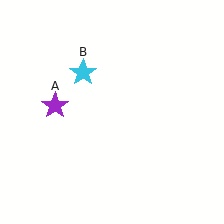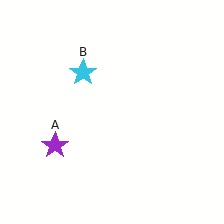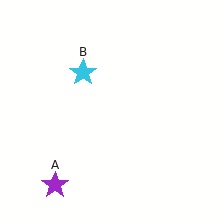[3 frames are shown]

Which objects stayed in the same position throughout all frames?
Cyan star (object B) remained stationary.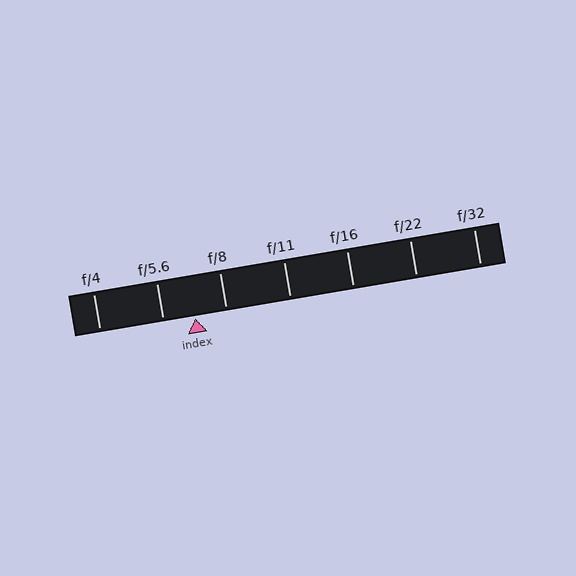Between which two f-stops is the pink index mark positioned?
The index mark is between f/5.6 and f/8.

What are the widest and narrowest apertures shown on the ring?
The widest aperture shown is f/4 and the narrowest is f/32.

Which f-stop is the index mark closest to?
The index mark is closest to f/8.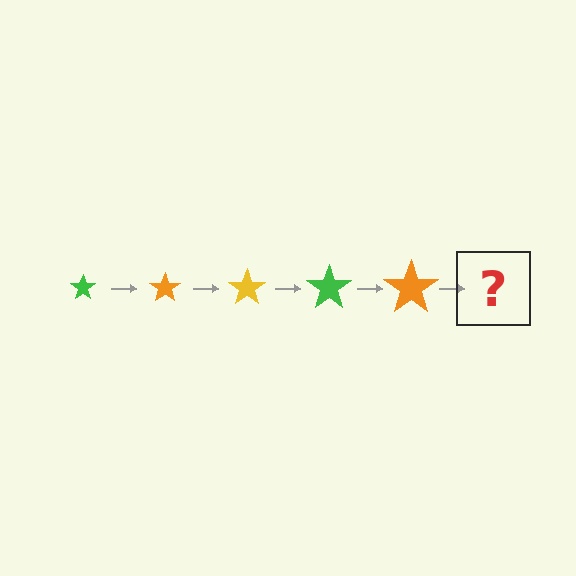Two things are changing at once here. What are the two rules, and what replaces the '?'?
The two rules are that the star grows larger each step and the color cycles through green, orange, and yellow. The '?' should be a yellow star, larger than the previous one.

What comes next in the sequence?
The next element should be a yellow star, larger than the previous one.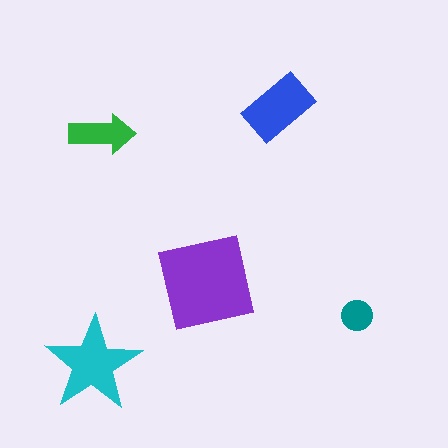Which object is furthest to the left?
The cyan star is leftmost.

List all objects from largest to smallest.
The purple square, the cyan star, the blue rectangle, the green arrow, the teal circle.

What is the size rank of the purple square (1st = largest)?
1st.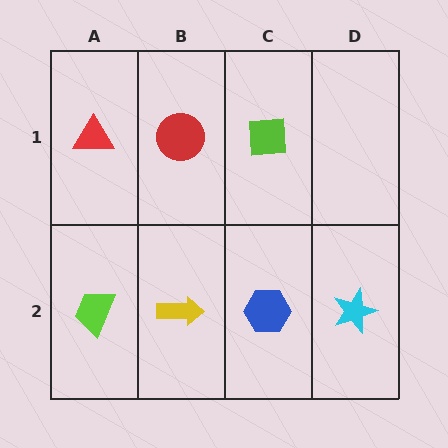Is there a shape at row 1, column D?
No, that cell is empty.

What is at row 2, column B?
A yellow arrow.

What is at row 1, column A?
A red triangle.